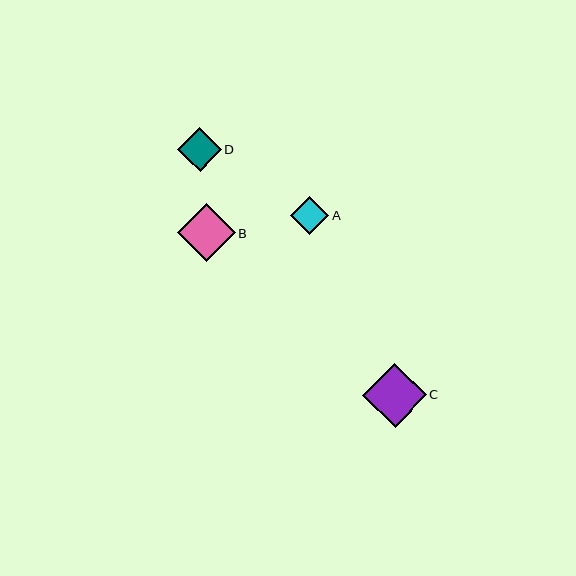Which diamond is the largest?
Diamond C is the largest with a size of approximately 64 pixels.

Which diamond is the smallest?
Diamond A is the smallest with a size of approximately 38 pixels.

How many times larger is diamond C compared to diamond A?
Diamond C is approximately 1.7 times the size of diamond A.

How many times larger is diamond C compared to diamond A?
Diamond C is approximately 1.7 times the size of diamond A.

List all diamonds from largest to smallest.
From largest to smallest: C, B, D, A.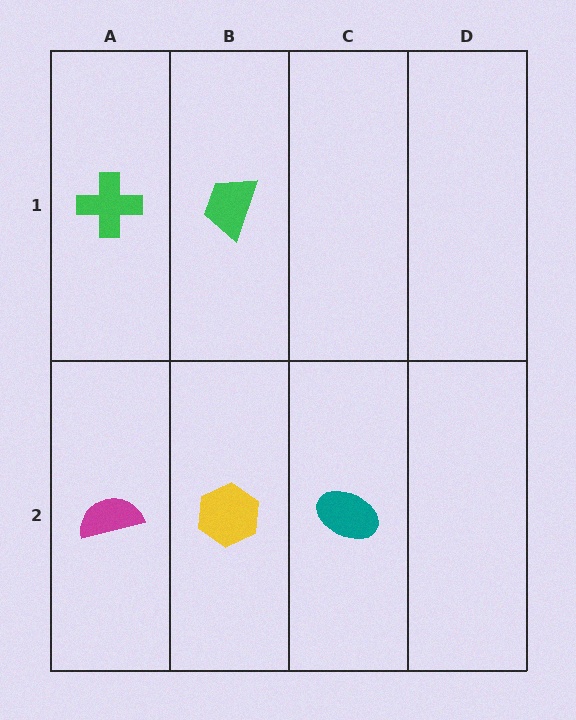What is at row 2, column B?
A yellow hexagon.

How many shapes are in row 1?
2 shapes.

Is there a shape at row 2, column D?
No, that cell is empty.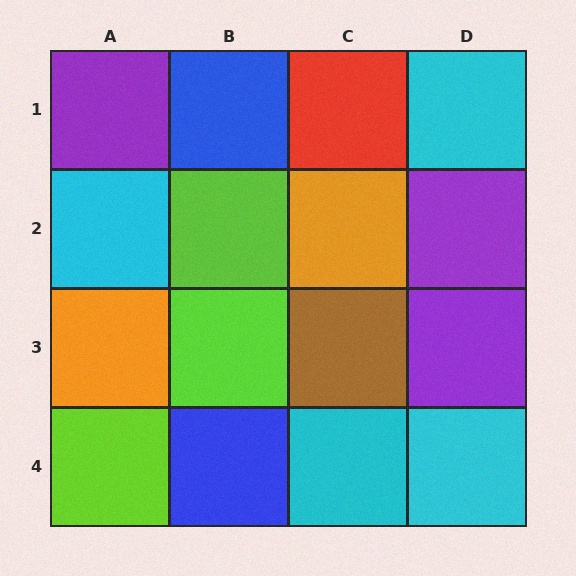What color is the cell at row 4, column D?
Cyan.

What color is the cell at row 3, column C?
Brown.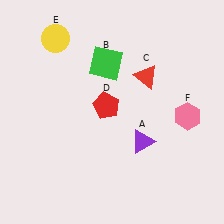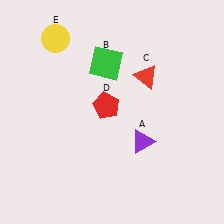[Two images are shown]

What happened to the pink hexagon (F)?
The pink hexagon (F) was removed in Image 2. It was in the bottom-right area of Image 1.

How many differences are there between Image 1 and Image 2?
There is 1 difference between the two images.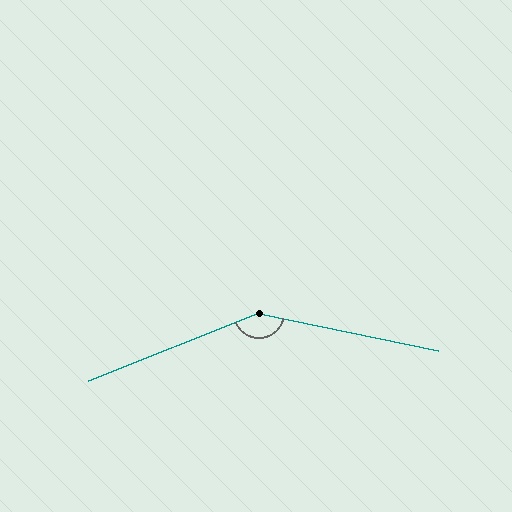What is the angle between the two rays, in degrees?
Approximately 147 degrees.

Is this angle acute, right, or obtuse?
It is obtuse.